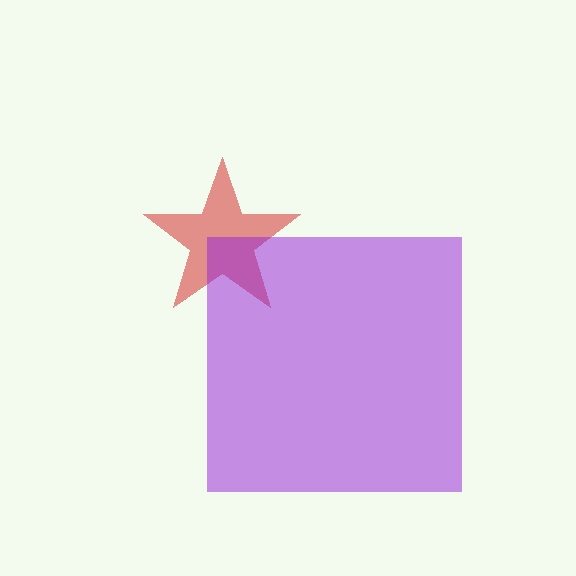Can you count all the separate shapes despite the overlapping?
Yes, there are 2 separate shapes.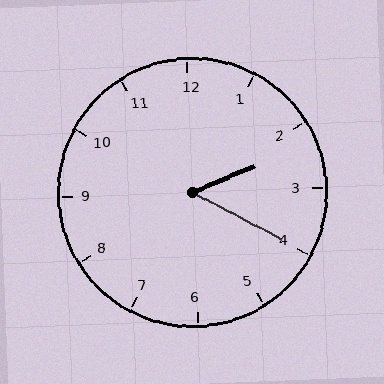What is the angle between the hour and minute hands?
Approximately 50 degrees.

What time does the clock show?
2:20.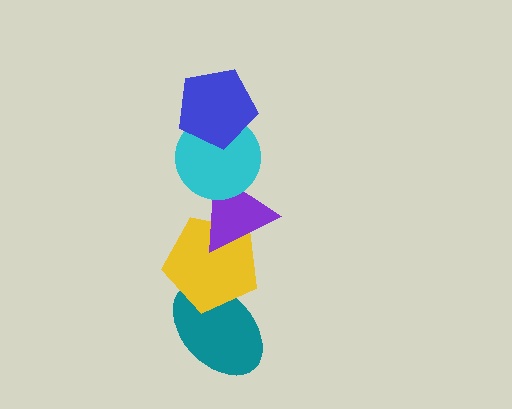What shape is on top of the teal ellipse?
The yellow pentagon is on top of the teal ellipse.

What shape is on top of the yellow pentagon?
The purple triangle is on top of the yellow pentagon.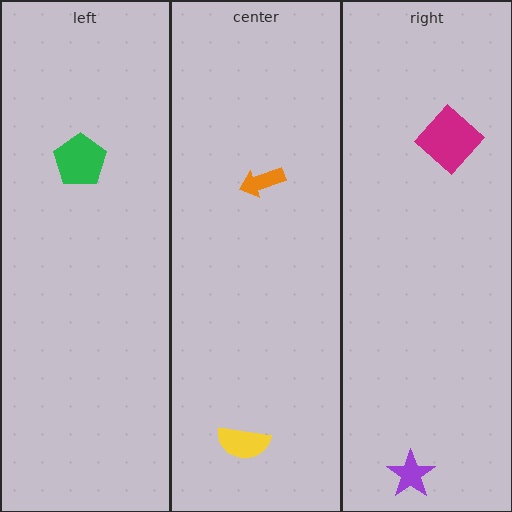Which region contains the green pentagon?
The left region.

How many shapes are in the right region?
2.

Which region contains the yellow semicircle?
The center region.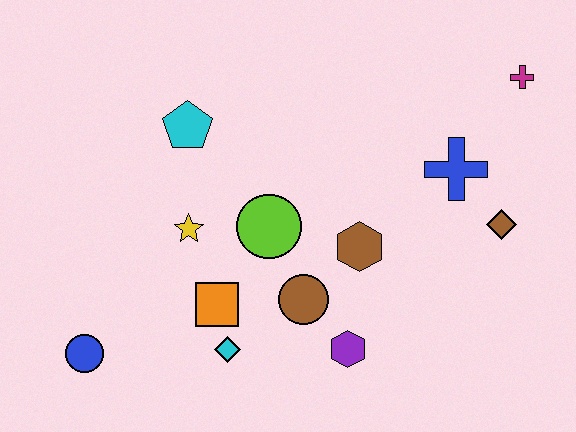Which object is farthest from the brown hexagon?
The blue circle is farthest from the brown hexagon.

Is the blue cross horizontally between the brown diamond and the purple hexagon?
Yes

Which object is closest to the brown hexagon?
The brown circle is closest to the brown hexagon.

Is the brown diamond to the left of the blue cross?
No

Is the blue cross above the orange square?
Yes